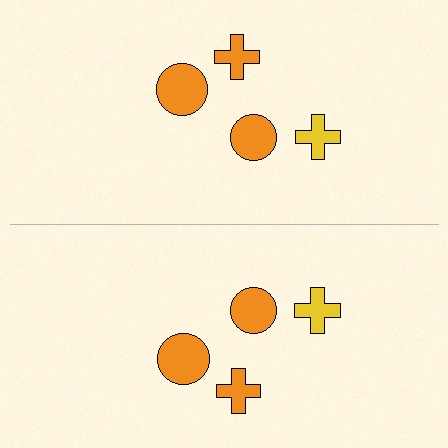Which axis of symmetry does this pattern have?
The pattern has a horizontal axis of symmetry running through the center of the image.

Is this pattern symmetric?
Yes, this pattern has bilateral (reflection) symmetry.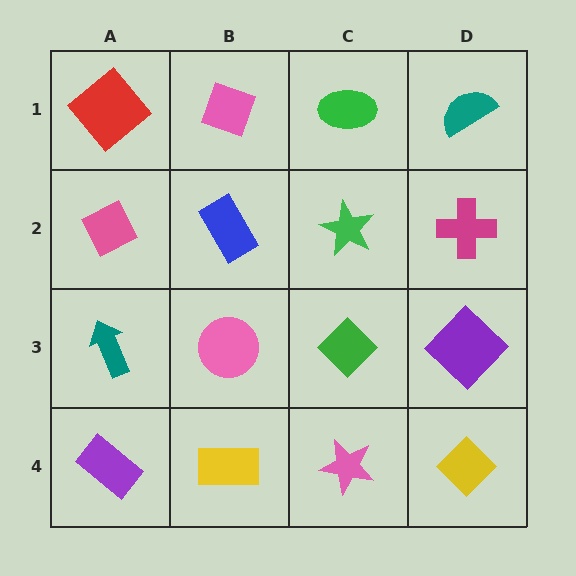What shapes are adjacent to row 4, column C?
A green diamond (row 3, column C), a yellow rectangle (row 4, column B), a yellow diamond (row 4, column D).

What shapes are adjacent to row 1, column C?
A green star (row 2, column C), a pink diamond (row 1, column B), a teal semicircle (row 1, column D).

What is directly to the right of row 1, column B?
A green ellipse.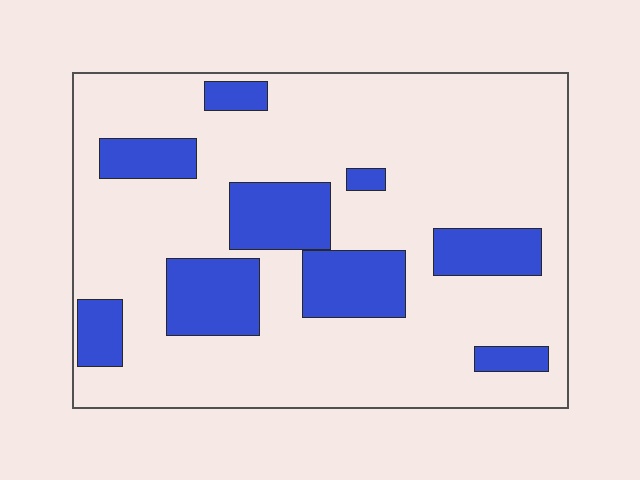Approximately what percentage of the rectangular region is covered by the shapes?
Approximately 25%.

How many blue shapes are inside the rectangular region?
9.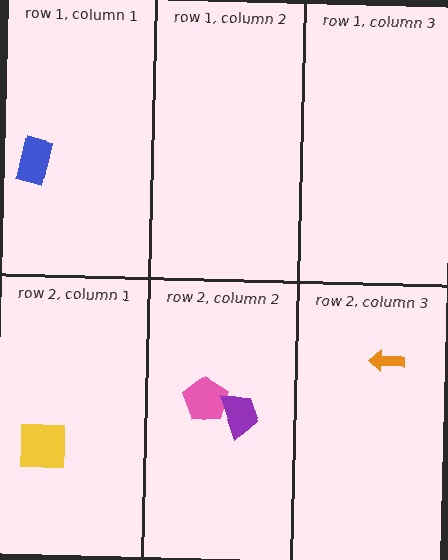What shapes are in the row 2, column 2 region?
The pink pentagon, the purple trapezoid.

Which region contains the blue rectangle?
The row 1, column 1 region.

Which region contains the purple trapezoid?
The row 2, column 2 region.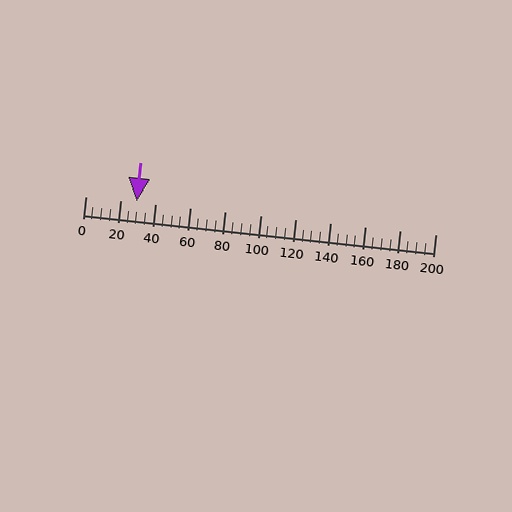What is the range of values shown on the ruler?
The ruler shows values from 0 to 200.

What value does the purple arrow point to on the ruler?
The purple arrow points to approximately 29.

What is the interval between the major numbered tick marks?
The major tick marks are spaced 20 units apart.